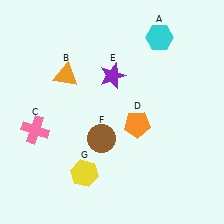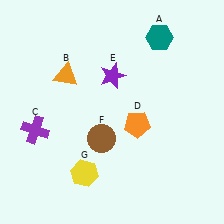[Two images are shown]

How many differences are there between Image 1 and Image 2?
There are 2 differences between the two images.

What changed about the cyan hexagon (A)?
In Image 1, A is cyan. In Image 2, it changed to teal.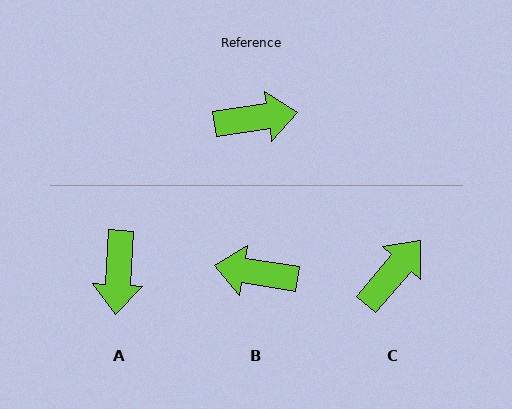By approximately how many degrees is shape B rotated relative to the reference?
Approximately 163 degrees counter-clockwise.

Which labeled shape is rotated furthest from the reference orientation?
B, about 163 degrees away.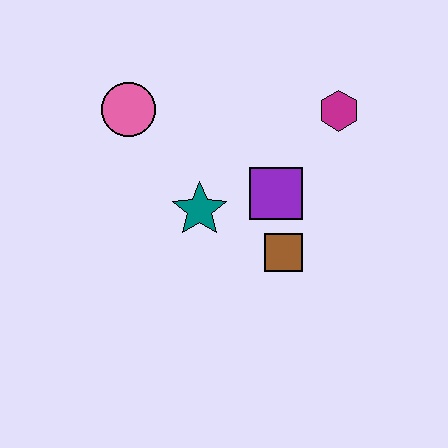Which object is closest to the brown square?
The purple square is closest to the brown square.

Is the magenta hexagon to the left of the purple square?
No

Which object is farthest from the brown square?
The pink circle is farthest from the brown square.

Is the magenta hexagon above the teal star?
Yes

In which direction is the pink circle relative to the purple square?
The pink circle is to the left of the purple square.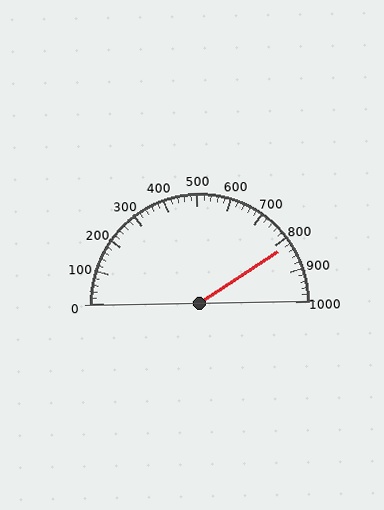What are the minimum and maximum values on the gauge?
The gauge ranges from 0 to 1000.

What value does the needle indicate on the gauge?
The needle indicates approximately 820.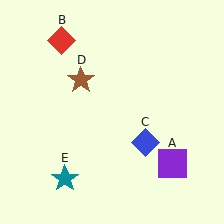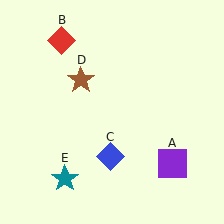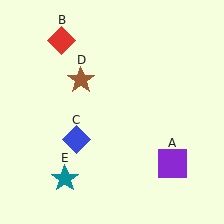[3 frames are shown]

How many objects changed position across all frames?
1 object changed position: blue diamond (object C).